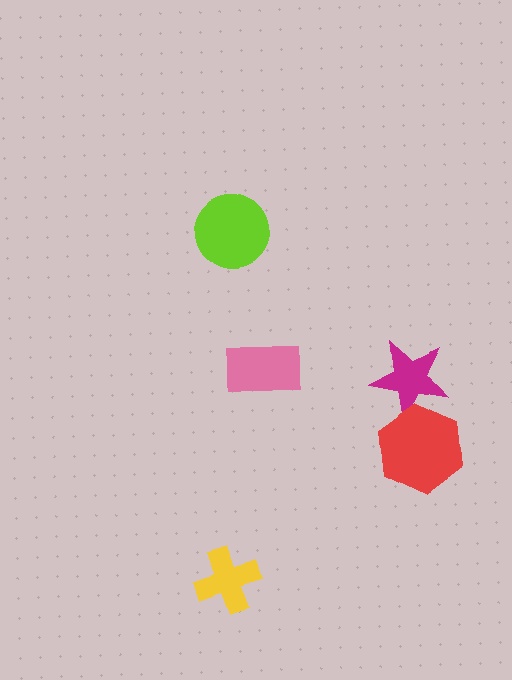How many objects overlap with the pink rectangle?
0 objects overlap with the pink rectangle.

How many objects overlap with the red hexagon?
1 object overlaps with the red hexagon.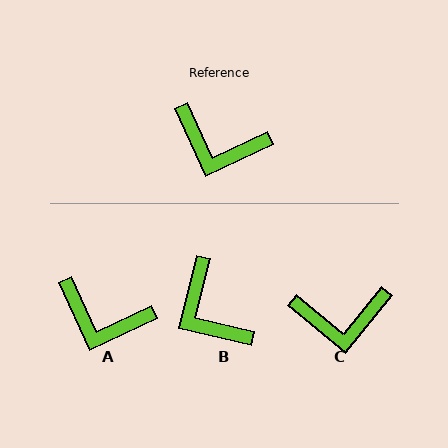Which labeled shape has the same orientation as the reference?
A.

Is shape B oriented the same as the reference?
No, it is off by about 39 degrees.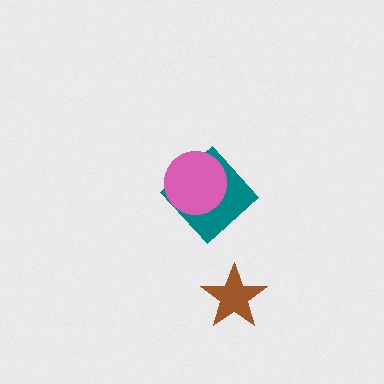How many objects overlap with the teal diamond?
1 object overlaps with the teal diamond.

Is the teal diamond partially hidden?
Yes, it is partially covered by another shape.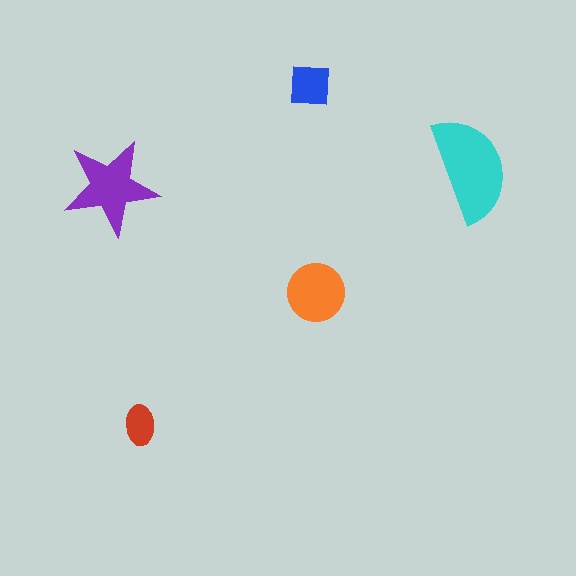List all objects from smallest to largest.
The red ellipse, the blue square, the orange circle, the purple star, the cyan semicircle.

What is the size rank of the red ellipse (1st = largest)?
5th.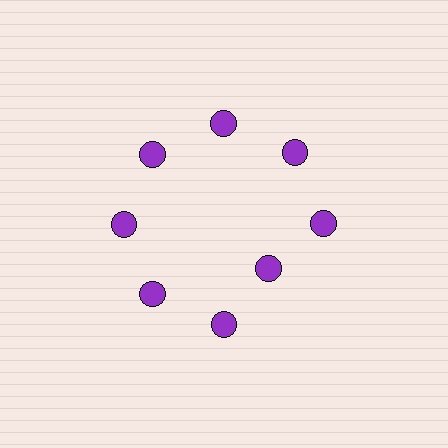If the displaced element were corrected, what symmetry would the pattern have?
It would have 8-fold rotational symmetry — the pattern would map onto itself every 45 degrees.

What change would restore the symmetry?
The symmetry would be restored by moving it outward, back onto the ring so that all 8 circles sit at equal angles and equal distance from the center.